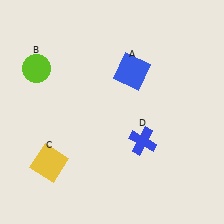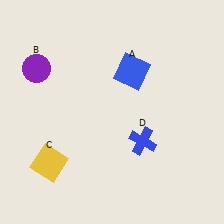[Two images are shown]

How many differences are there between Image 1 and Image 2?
There is 1 difference between the two images.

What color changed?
The circle (B) changed from lime in Image 1 to purple in Image 2.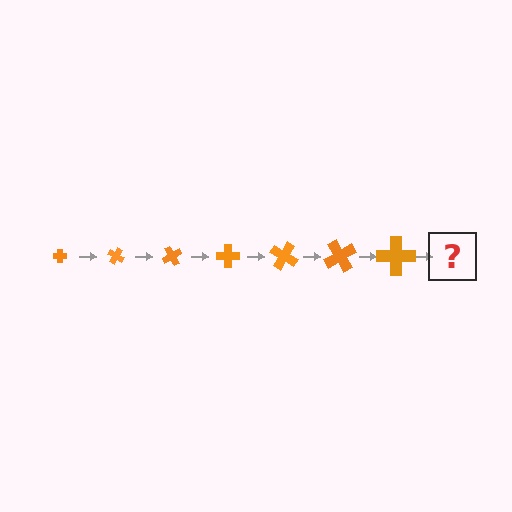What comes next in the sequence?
The next element should be a cross, larger than the previous one and rotated 210 degrees from the start.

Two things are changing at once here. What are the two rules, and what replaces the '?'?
The two rules are that the cross grows larger each step and it rotates 30 degrees each step. The '?' should be a cross, larger than the previous one and rotated 210 degrees from the start.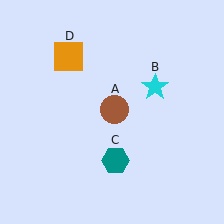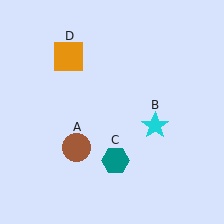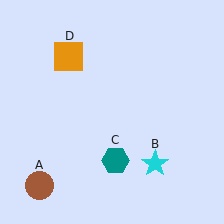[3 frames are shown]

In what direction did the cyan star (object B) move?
The cyan star (object B) moved down.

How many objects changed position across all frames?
2 objects changed position: brown circle (object A), cyan star (object B).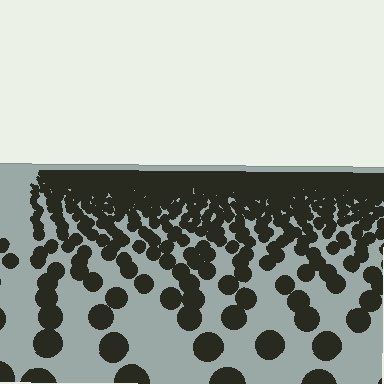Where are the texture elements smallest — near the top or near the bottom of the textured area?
Near the top.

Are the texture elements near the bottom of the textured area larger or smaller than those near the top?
Larger. Near the bottom, elements are closer to the viewer and appear at a bigger on-screen size.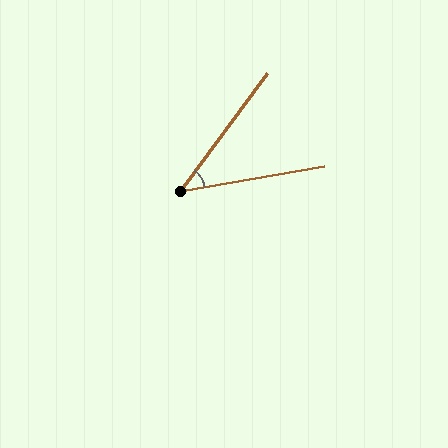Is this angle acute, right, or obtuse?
It is acute.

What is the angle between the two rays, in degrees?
Approximately 44 degrees.